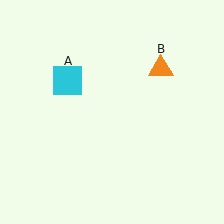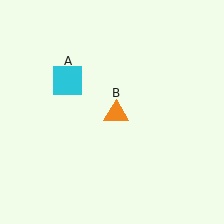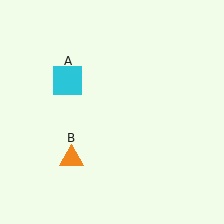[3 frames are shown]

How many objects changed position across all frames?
1 object changed position: orange triangle (object B).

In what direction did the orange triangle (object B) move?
The orange triangle (object B) moved down and to the left.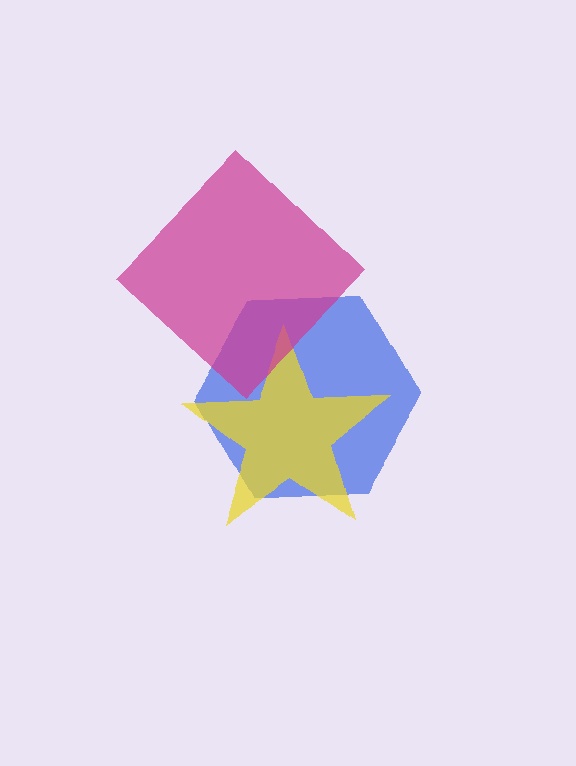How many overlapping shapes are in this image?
There are 3 overlapping shapes in the image.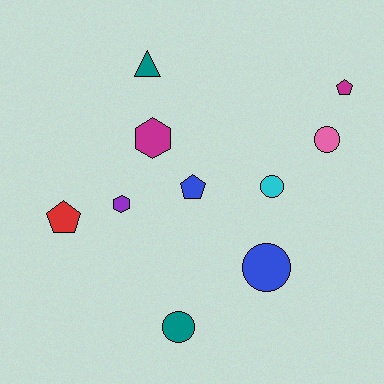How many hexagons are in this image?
There are 2 hexagons.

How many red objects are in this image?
There is 1 red object.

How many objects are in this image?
There are 10 objects.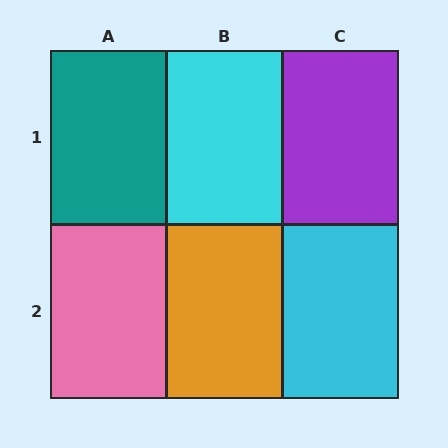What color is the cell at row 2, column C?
Cyan.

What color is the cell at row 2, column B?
Orange.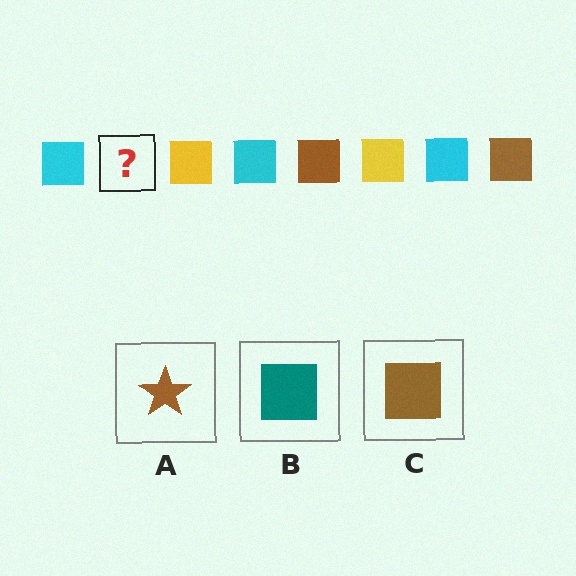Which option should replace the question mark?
Option C.